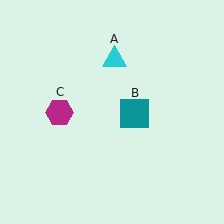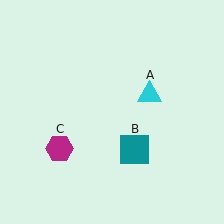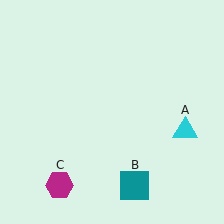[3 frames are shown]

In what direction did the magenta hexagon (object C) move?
The magenta hexagon (object C) moved down.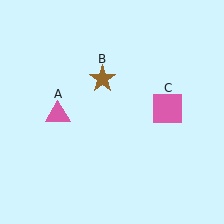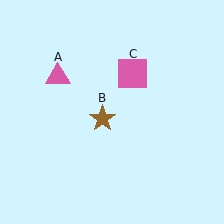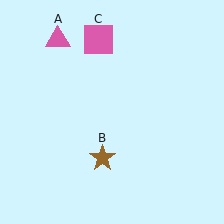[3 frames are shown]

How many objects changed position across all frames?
3 objects changed position: pink triangle (object A), brown star (object B), pink square (object C).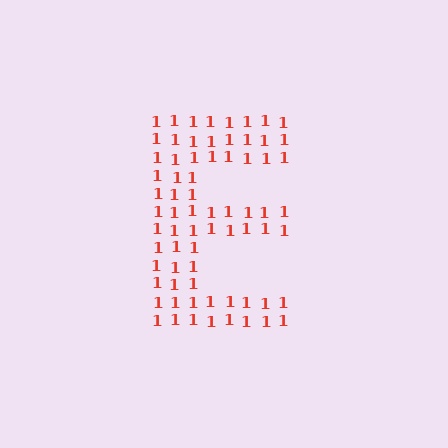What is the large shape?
The large shape is the letter E.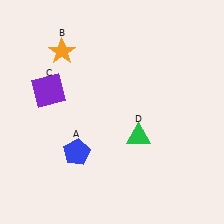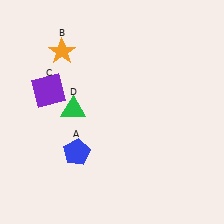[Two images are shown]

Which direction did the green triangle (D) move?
The green triangle (D) moved left.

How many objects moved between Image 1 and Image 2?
1 object moved between the two images.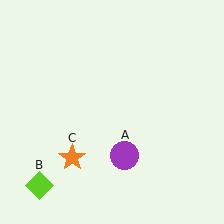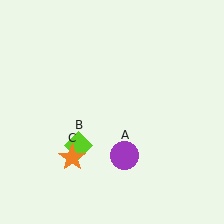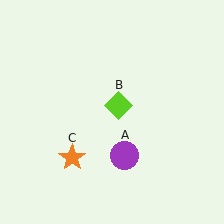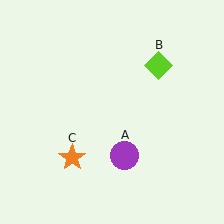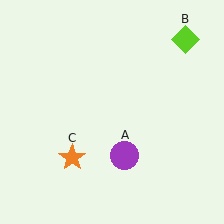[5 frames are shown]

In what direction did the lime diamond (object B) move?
The lime diamond (object B) moved up and to the right.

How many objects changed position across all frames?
1 object changed position: lime diamond (object B).